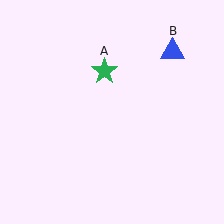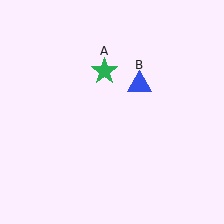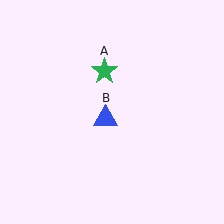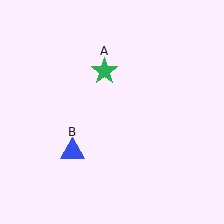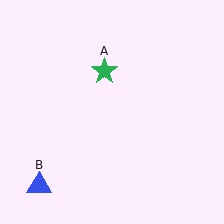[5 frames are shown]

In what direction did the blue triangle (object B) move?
The blue triangle (object B) moved down and to the left.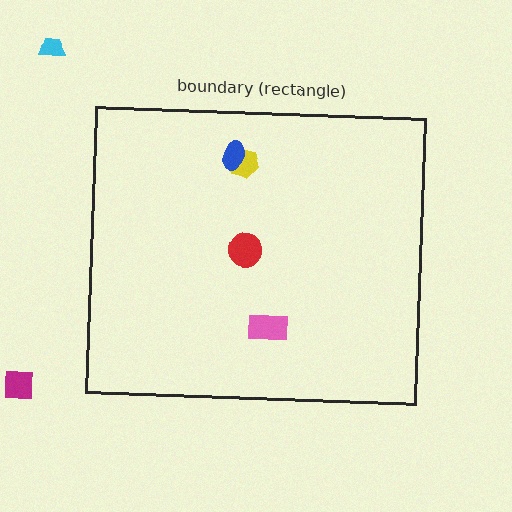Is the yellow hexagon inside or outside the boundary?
Inside.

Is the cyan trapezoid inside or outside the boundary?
Outside.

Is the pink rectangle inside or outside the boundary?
Inside.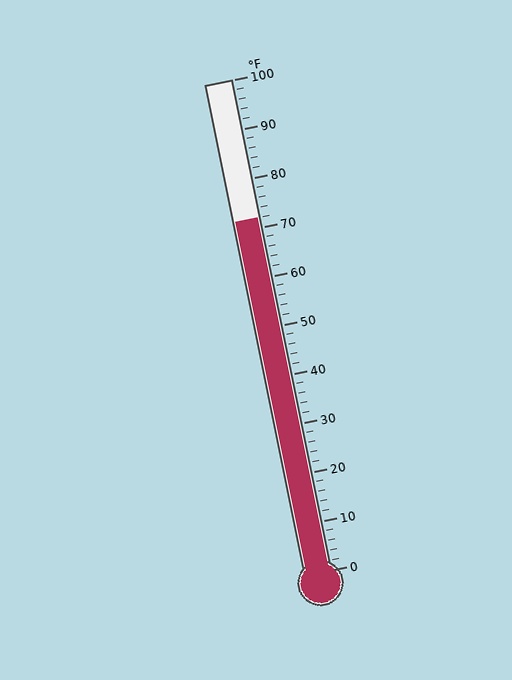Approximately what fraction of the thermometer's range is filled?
The thermometer is filled to approximately 70% of its range.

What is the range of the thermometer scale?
The thermometer scale ranges from 0°F to 100°F.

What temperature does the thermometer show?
The thermometer shows approximately 72°F.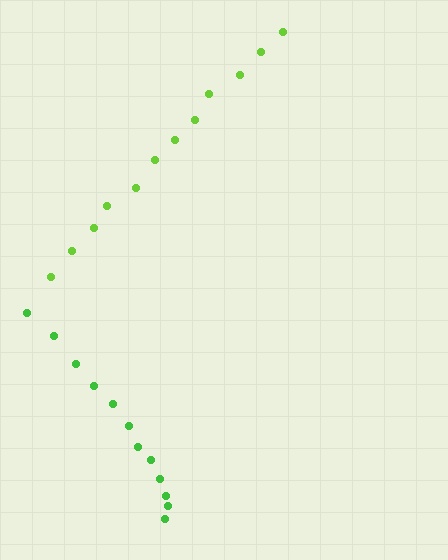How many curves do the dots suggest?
There are 2 distinct paths.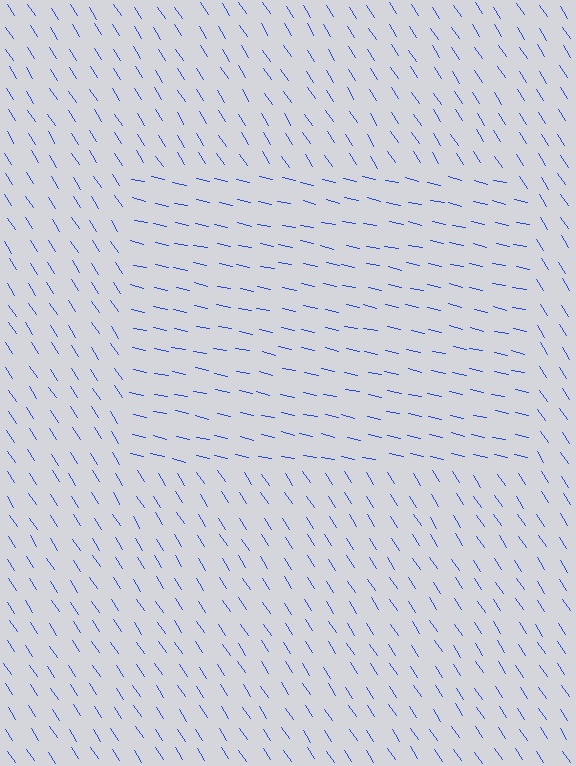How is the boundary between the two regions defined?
The boundary is defined purely by a change in line orientation (approximately 45 degrees difference). All lines are the same color and thickness.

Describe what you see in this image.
The image is filled with small blue line segments. A rectangle region in the image has lines oriented differently from the surrounding lines, creating a visible texture boundary.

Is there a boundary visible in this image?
Yes, there is a texture boundary formed by a change in line orientation.